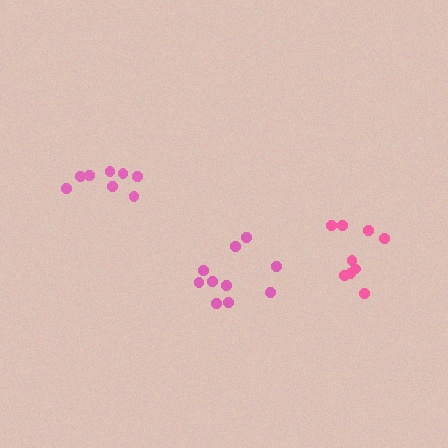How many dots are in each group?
Group 1: 9 dots, Group 2: 8 dots, Group 3: 10 dots (27 total).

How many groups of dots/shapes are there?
There are 3 groups.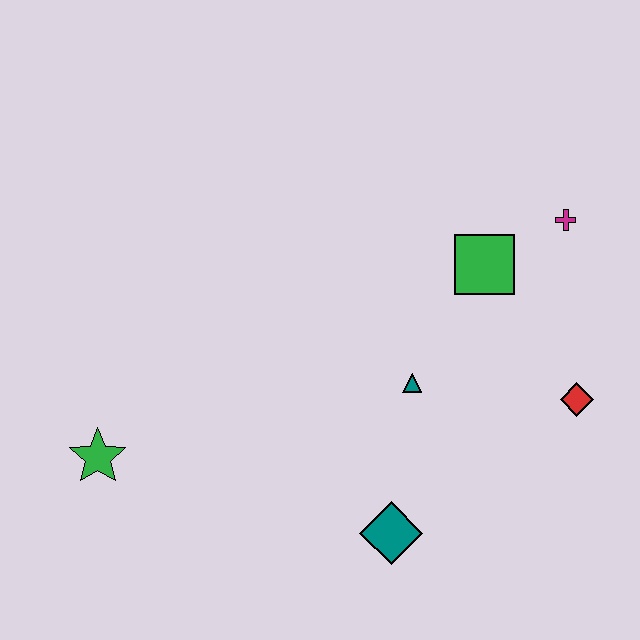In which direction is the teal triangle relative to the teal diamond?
The teal triangle is above the teal diamond.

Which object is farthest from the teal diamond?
The magenta cross is farthest from the teal diamond.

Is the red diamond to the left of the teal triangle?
No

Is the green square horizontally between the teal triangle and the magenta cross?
Yes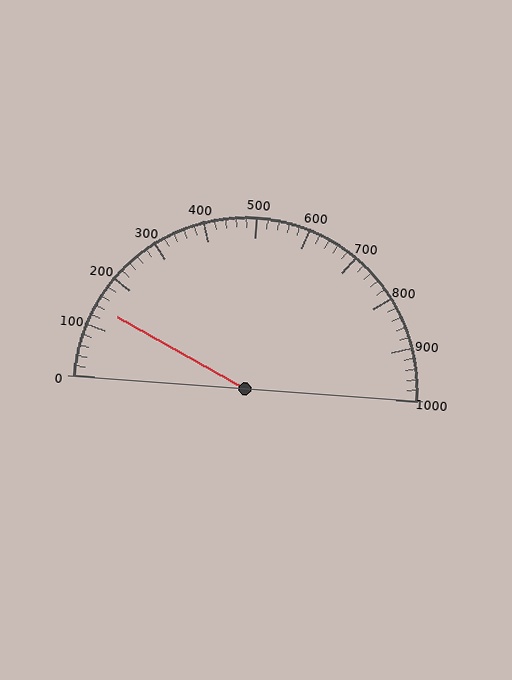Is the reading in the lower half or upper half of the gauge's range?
The reading is in the lower half of the range (0 to 1000).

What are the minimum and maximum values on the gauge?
The gauge ranges from 0 to 1000.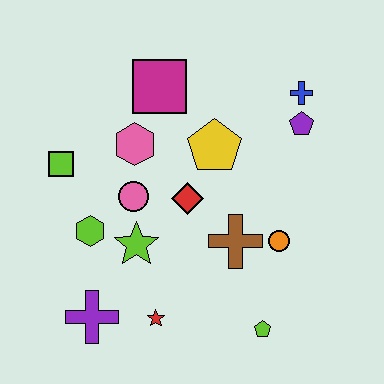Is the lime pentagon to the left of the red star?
No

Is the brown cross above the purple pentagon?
No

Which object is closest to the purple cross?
The red star is closest to the purple cross.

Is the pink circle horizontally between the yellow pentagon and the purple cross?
Yes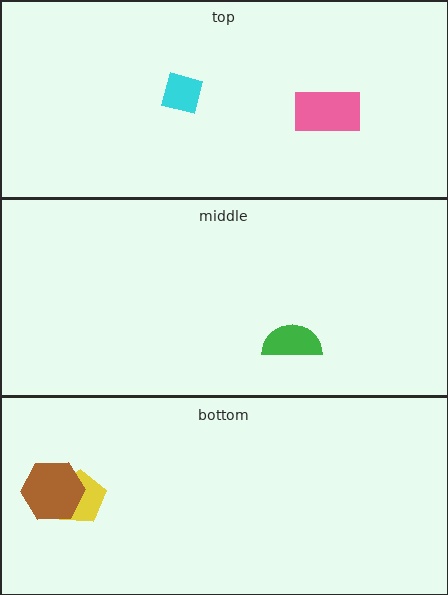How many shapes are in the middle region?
1.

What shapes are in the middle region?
The green semicircle.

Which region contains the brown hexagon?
The bottom region.